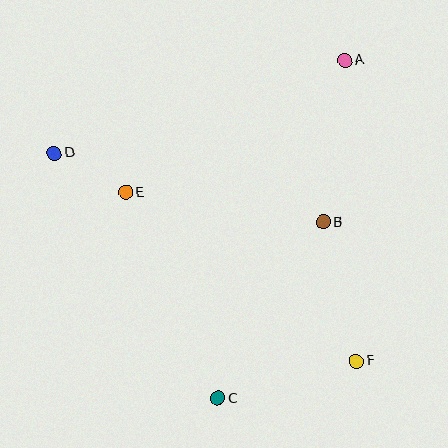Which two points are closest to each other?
Points D and E are closest to each other.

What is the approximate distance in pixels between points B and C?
The distance between B and C is approximately 205 pixels.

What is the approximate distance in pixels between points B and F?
The distance between B and F is approximately 143 pixels.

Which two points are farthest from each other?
Points D and F are farthest from each other.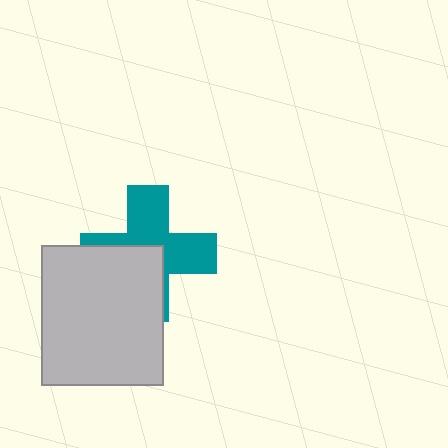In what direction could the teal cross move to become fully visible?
The teal cross could move toward the upper-right. That would shift it out from behind the light gray rectangle entirely.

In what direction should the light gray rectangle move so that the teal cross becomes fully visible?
The light gray rectangle should move toward the lower-left. That is the shortest direction to clear the overlap and leave the teal cross fully visible.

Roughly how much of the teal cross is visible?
About half of it is visible (roughly 57%).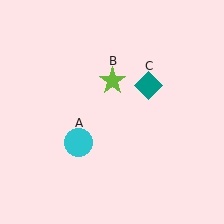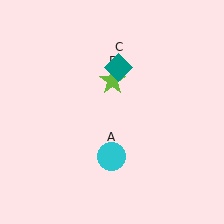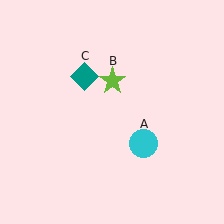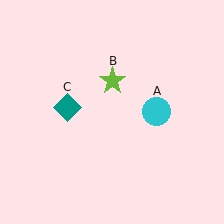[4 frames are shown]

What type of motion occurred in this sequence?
The cyan circle (object A), teal diamond (object C) rotated counterclockwise around the center of the scene.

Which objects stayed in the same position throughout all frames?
Lime star (object B) remained stationary.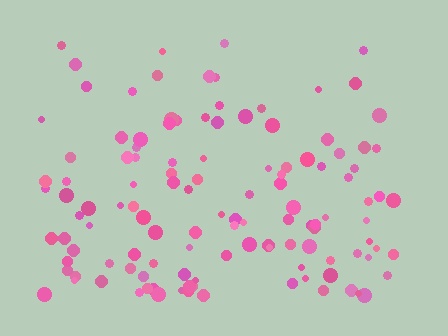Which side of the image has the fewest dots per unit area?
The top.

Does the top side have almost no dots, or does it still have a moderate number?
Still a moderate number, just noticeably fewer than the bottom.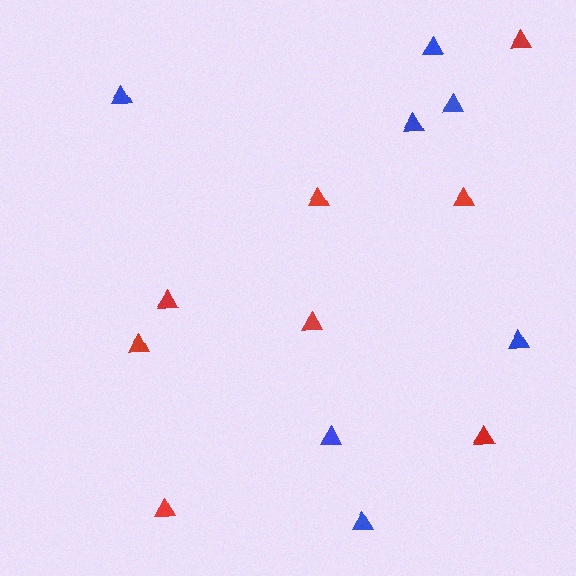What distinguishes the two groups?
There are 2 groups: one group of red triangles (8) and one group of blue triangles (7).